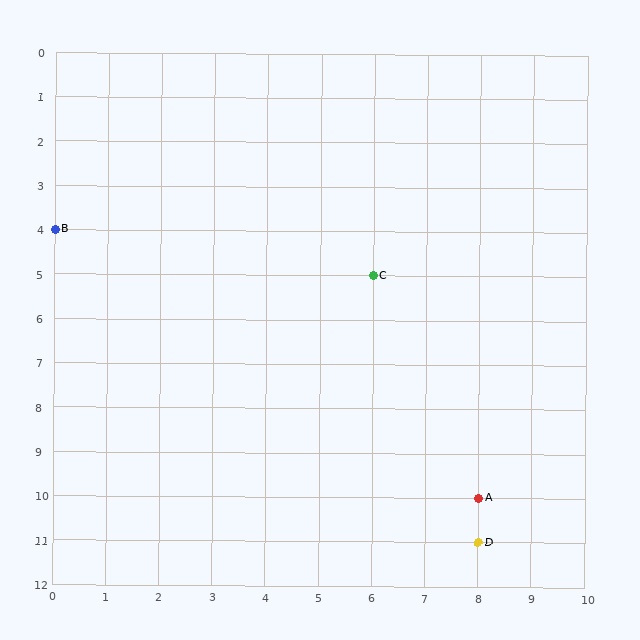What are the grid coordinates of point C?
Point C is at grid coordinates (6, 5).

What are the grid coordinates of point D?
Point D is at grid coordinates (8, 11).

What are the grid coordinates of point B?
Point B is at grid coordinates (0, 4).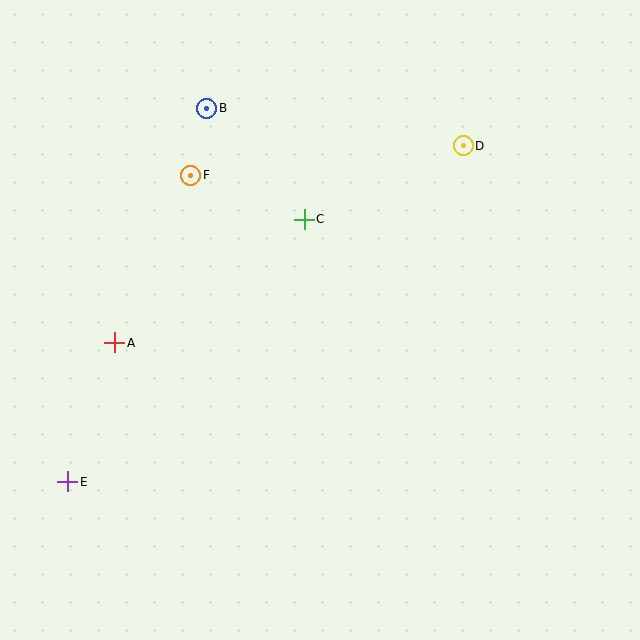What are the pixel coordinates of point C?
Point C is at (304, 219).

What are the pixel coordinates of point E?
Point E is at (68, 482).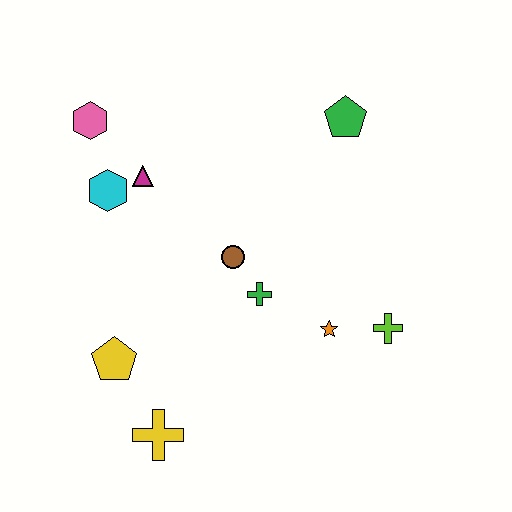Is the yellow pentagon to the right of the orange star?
No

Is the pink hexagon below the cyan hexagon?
No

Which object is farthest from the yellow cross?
The green pentagon is farthest from the yellow cross.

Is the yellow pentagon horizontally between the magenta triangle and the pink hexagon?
Yes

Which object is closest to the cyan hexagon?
The magenta triangle is closest to the cyan hexagon.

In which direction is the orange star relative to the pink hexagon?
The orange star is to the right of the pink hexagon.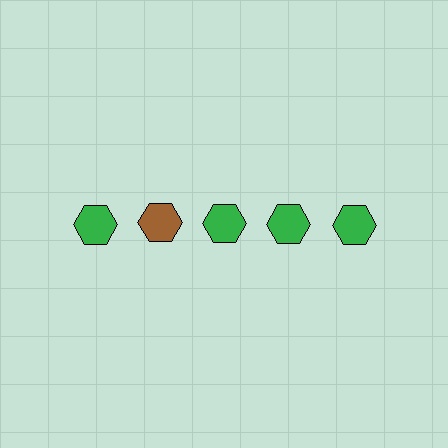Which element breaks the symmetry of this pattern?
The brown hexagon in the top row, second from left column breaks the symmetry. All other shapes are green hexagons.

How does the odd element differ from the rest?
It has a different color: brown instead of green.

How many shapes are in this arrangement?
There are 5 shapes arranged in a grid pattern.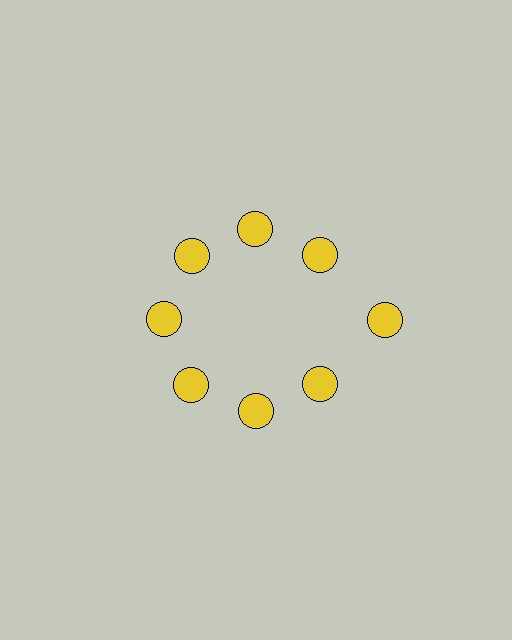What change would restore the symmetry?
The symmetry would be restored by moving it inward, back onto the ring so that all 8 circles sit at equal angles and equal distance from the center.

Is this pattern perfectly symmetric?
No. The 8 yellow circles are arranged in a ring, but one element near the 3 o'clock position is pushed outward from the center, breaking the 8-fold rotational symmetry.